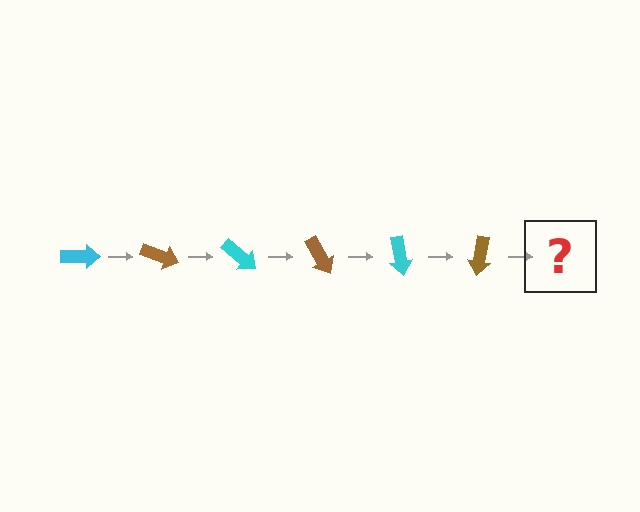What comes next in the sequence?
The next element should be a cyan arrow, rotated 120 degrees from the start.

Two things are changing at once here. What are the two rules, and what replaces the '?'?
The two rules are that it rotates 20 degrees each step and the color cycles through cyan and brown. The '?' should be a cyan arrow, rotated 120 degrees from the start.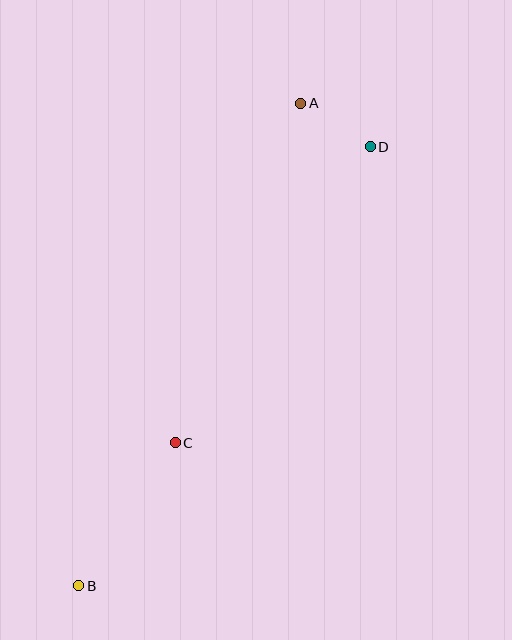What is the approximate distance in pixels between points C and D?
The distance between C and D is approximately 355 pixels.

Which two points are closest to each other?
Points A and D are closest to each other.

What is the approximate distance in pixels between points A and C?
The distance between A and C is approximately 362 pixels.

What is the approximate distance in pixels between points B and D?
The distance between B and D is approximately 527 pixels.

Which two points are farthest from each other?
Points A and B are farthest from each other.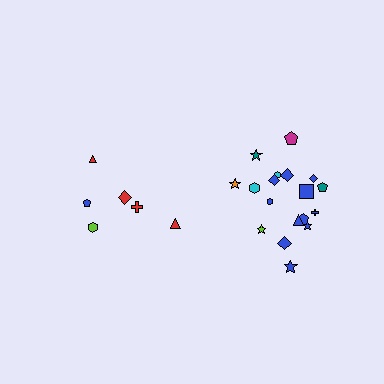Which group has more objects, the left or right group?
The right group.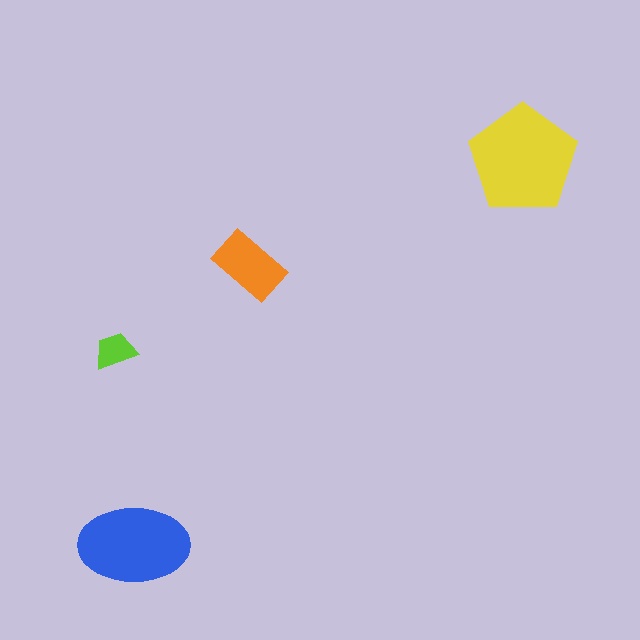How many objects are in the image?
There are 4 objects in the image.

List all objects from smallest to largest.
The lime trapezoid, the orange rectangle, the blue ellipse, the yellow pentagon.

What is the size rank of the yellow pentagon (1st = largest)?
1st.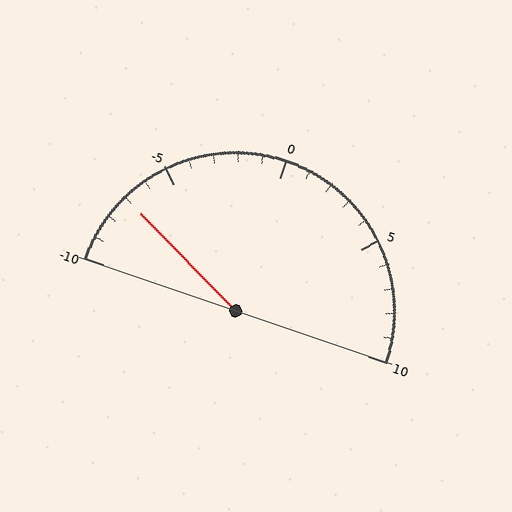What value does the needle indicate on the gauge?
The needle indicates approximately -7.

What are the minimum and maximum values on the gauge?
The gauge ranges from -10 to 10.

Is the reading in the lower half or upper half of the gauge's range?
The reading is in the lower half of the range (-10 to 10).